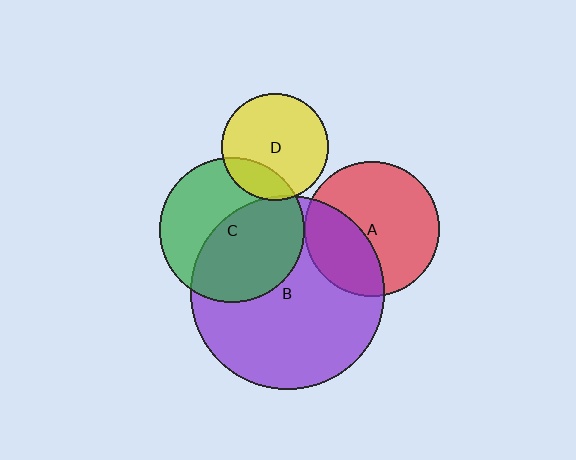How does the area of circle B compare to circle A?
Approximately 2.1 times.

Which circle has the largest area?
Circle B (purple).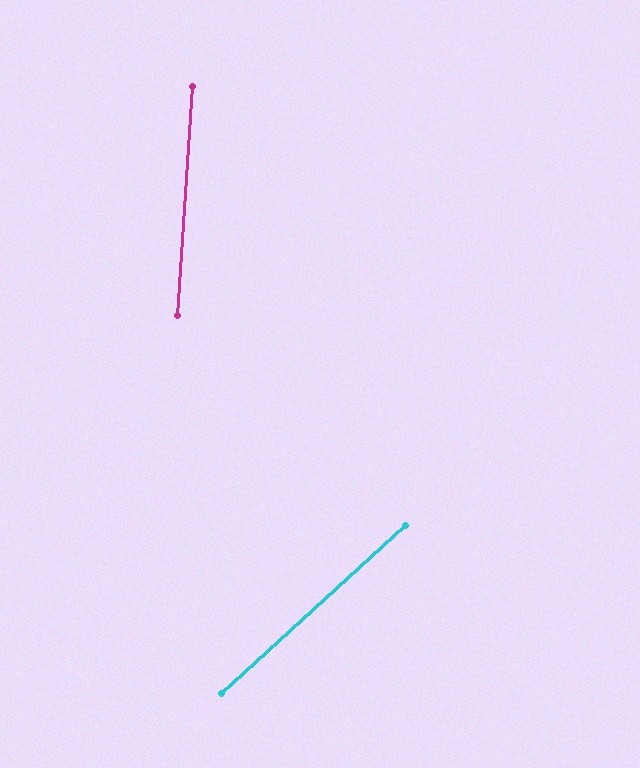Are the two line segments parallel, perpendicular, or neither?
Neither parallel nor perpendicular — they differ by about 44°.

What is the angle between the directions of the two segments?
Approximately 44 degrees.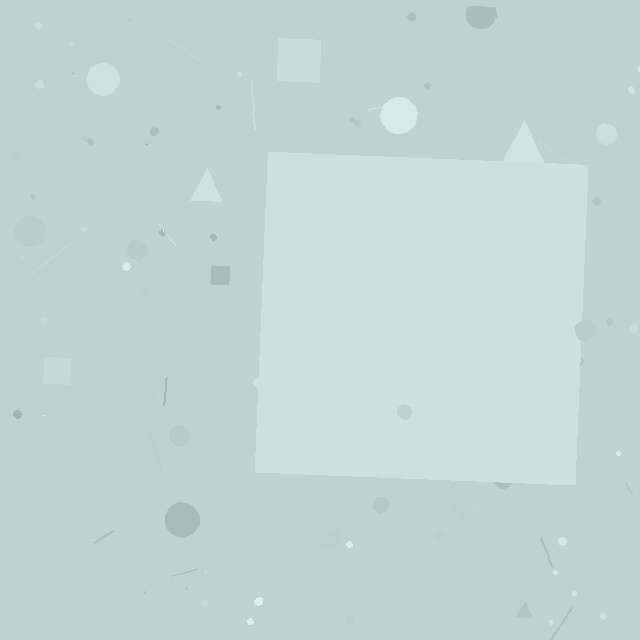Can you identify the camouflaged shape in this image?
The camouflaged shape is a square.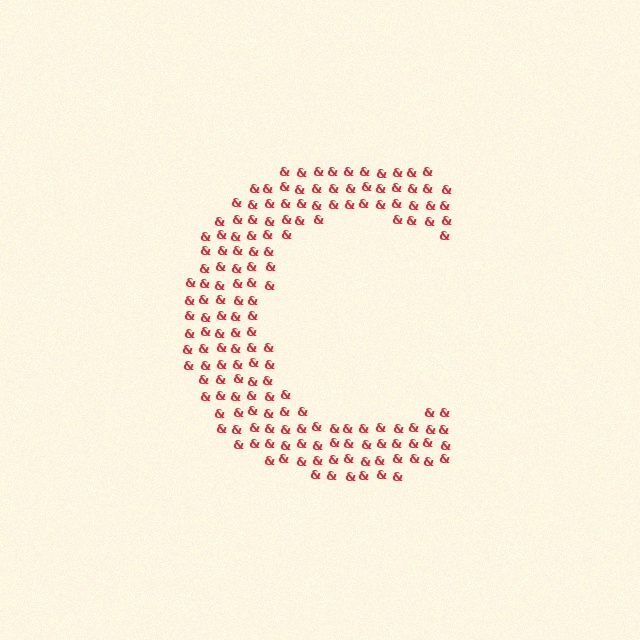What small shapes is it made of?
It is made of small ampersands.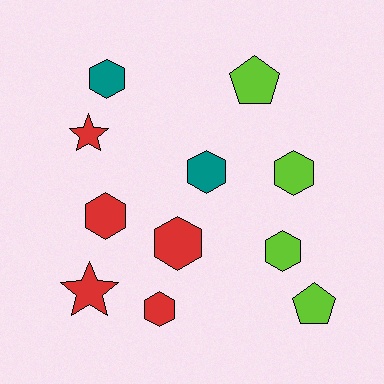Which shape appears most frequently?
Hexagon, with 7 objects.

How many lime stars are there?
There are no lime stars.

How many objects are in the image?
There are 11 objects.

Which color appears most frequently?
Red, with 5 objects.